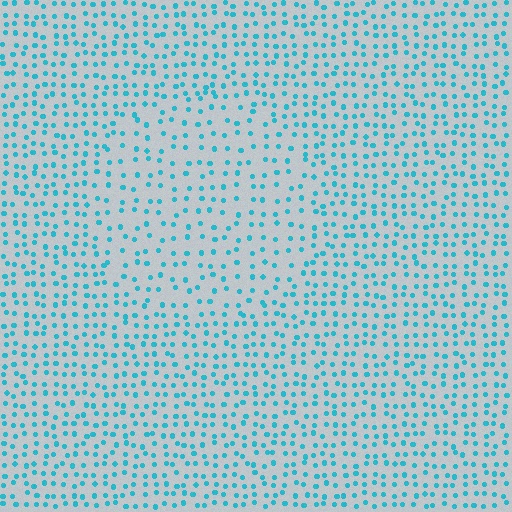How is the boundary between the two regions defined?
The boundary is defined by a change in element density (approximately 1.7x ratio). All elements are the same color, size, and shape.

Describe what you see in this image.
The image contains small cyan elements arranged at two different densities. A circle-shaped region is visible where the elements are less densely packed than the surrounding area.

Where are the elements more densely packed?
The elements are more densely packed outside the circle boundary.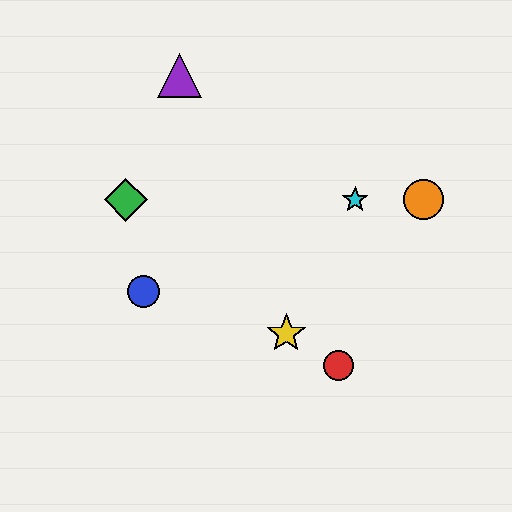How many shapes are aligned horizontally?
3 shapes (the green diamond, the orange circle, the cyan star) are aligned horizontally.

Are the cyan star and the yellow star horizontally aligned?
No, the cyan star is at y≈200 and the yellow star is at y≈333.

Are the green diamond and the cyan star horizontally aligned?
Yes, both are at y≈200.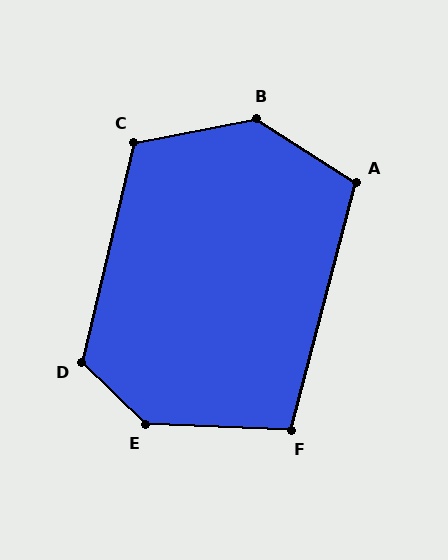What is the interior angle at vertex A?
Approximately 108 degrees (obtuse).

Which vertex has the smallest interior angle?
F, at approximately 103 degrees.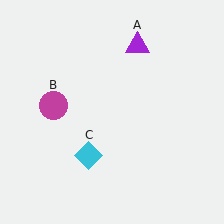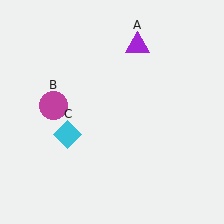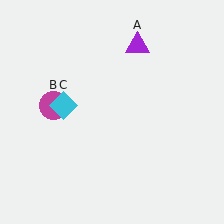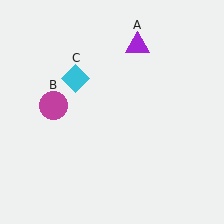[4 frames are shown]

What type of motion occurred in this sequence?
The cyan diamond (object C) rotated clockwise around the center of the scene.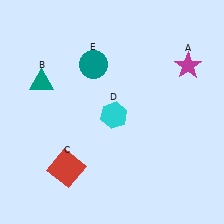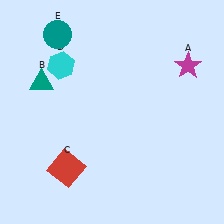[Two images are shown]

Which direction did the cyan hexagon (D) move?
The cyan hexagon (D) moved left.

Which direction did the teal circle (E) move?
The teal circle (E) moved left.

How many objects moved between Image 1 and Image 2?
2 objects moved between the two images.